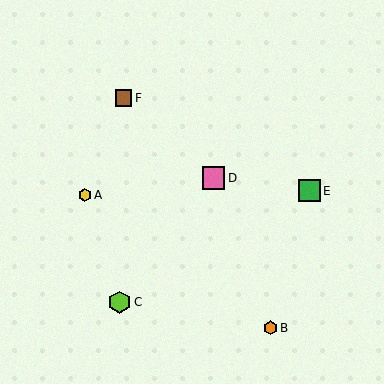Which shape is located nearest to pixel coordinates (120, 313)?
The lime hexagon (labeled C) at (120, 302) is nearest to that location.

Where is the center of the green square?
The center of the green square is at (310, 191).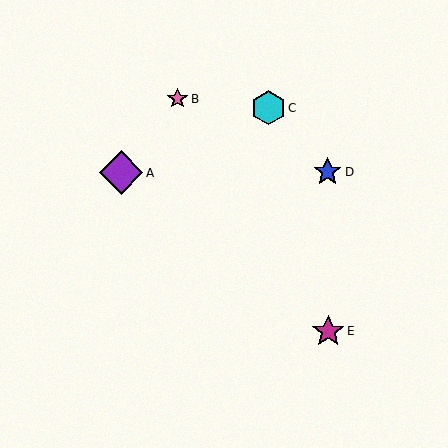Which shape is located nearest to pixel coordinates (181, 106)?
The pink star (labeled B) at (177, 99) is nearest to that location.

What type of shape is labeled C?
Shape C is a cyan hexagon.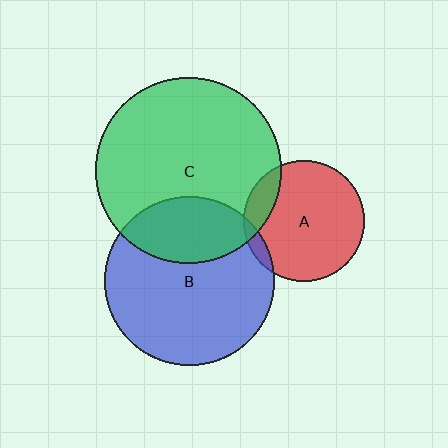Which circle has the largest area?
Circle C (green).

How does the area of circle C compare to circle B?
Approximately 1.2 times.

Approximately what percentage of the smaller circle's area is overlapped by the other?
Approximately 30%.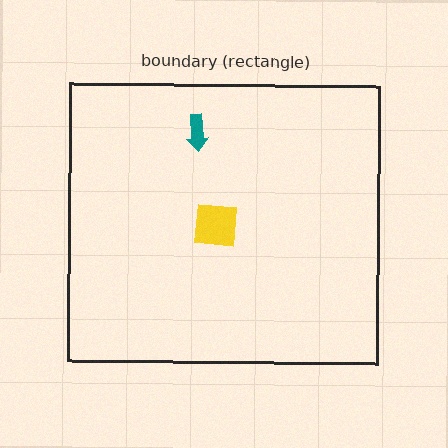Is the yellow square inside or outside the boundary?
Inside.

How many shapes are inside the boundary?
2 inside, 0 outside.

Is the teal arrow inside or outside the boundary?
Inside.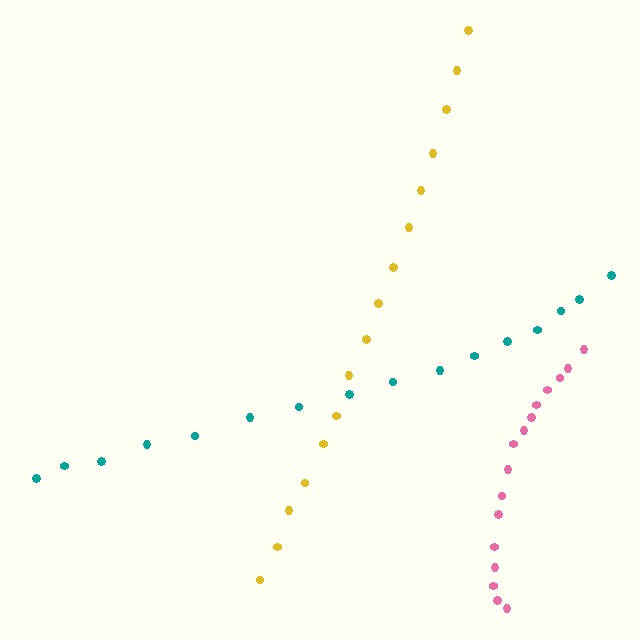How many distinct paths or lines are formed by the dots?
There are 3 distinct paths.